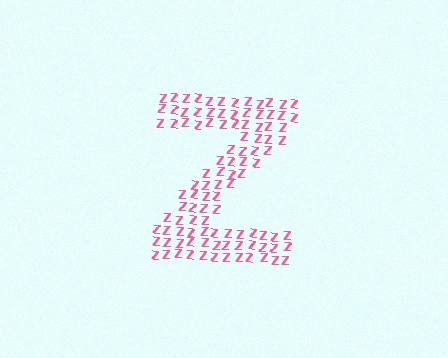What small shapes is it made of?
It is made of small letter Z's.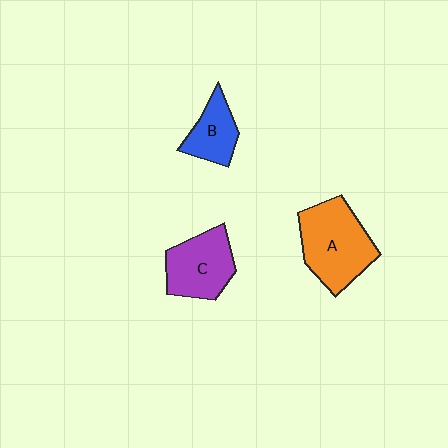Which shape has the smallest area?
Shape B (blue).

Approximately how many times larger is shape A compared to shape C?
Approximately 1.3 times.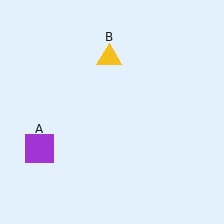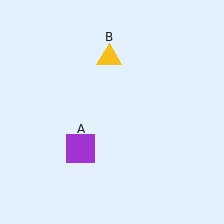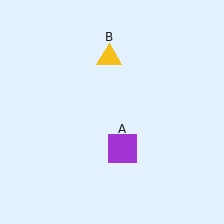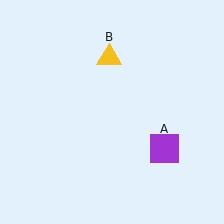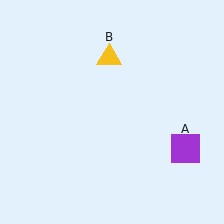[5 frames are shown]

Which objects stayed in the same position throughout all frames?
Yellow triangle (object B) remained stationary.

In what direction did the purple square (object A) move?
The purple square (object A) moved right.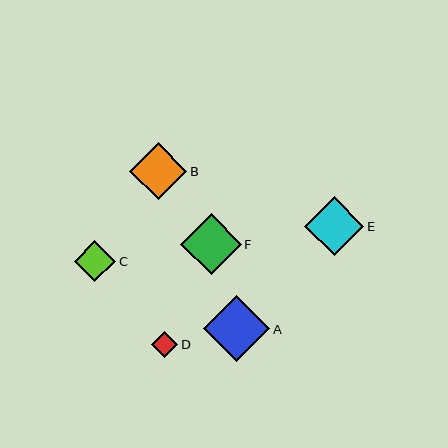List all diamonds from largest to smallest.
From largest to smallest: A, F, E, B, C, D.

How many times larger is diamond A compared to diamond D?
Diamond A is approximately 2.5 times the size of diamond D.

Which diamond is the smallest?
Diamond D is the smallest with a size of approximately 26 pixels.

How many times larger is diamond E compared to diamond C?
Diamond E is approximately 1.4 times the size of diamond C.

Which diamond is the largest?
Diamond A is the largest with a size of approximately 66 pixels.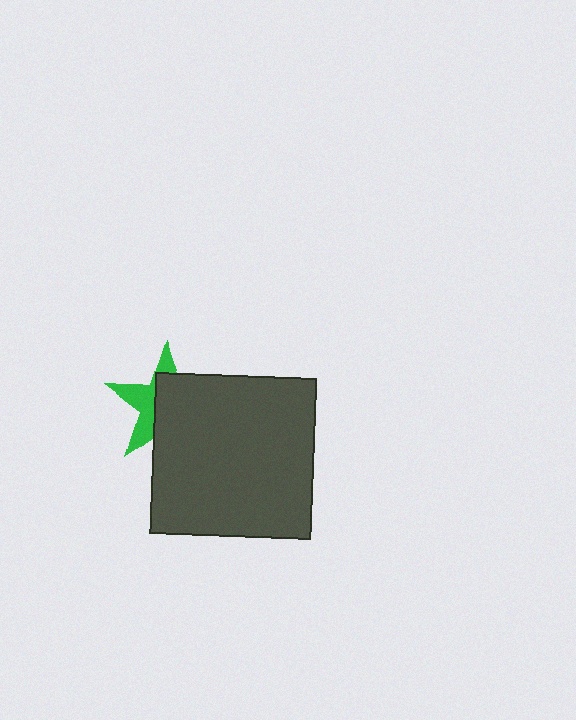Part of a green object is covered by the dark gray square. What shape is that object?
It is a star.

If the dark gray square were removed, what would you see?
You would see the complete green star.